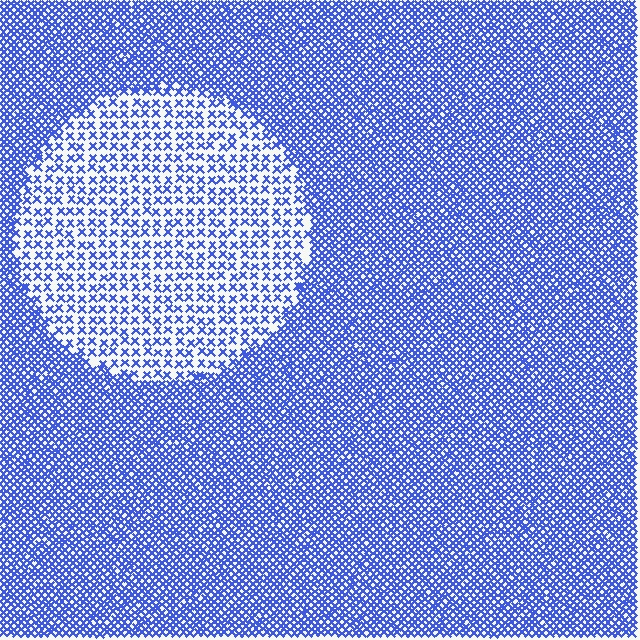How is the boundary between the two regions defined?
The boundary is defined by a change in element density (approximately 2.5x ratio). All elements are the same color, size, and shape.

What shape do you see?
I see a circle.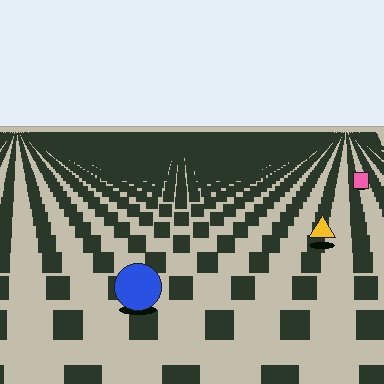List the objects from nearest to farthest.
From nearest to farthest: the blue circle, the yellow triangle, the pink square.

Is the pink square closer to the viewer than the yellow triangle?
No. The yellow triangle is closer — you can tell from the texture gradient: the ground texture is coarser near it.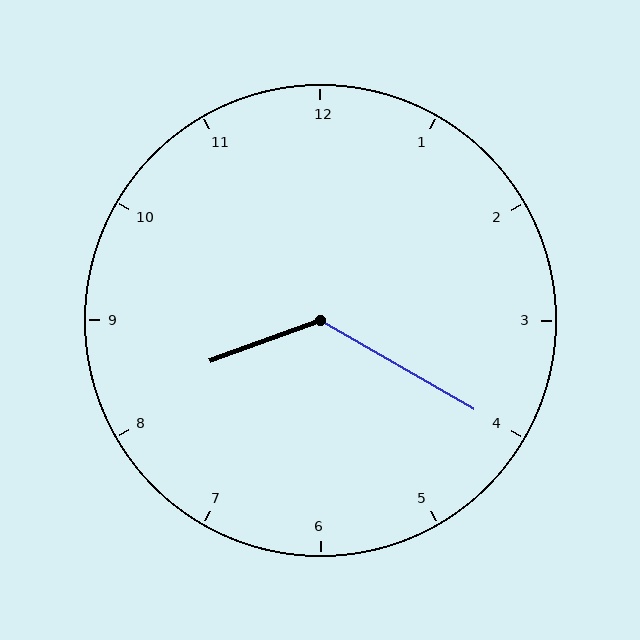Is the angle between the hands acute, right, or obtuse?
It is obtuse.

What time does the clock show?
8:20.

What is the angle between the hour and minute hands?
Approximately 130 degrees.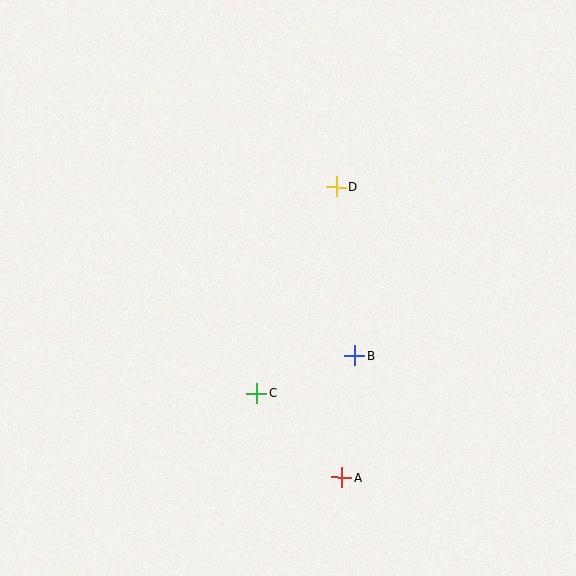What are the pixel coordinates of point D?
Point D is at (336, 187).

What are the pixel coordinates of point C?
Point C is at (257, 393).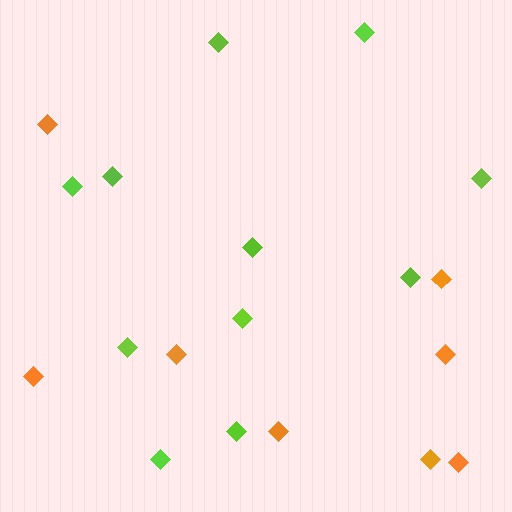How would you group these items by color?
There are 2 groups: one group of lime diamonds (11) and one group of orange diamonds (8).